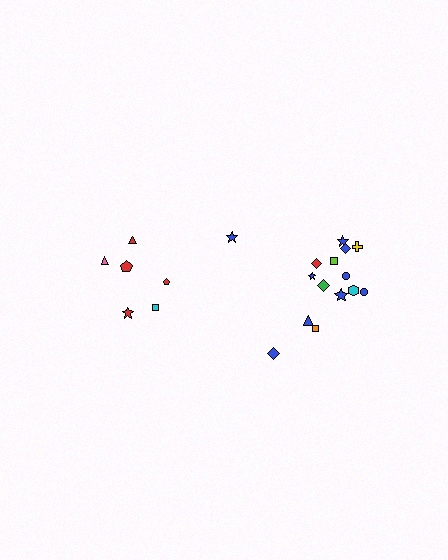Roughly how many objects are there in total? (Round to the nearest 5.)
Roughly 20 objects in total.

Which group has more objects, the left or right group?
The right group.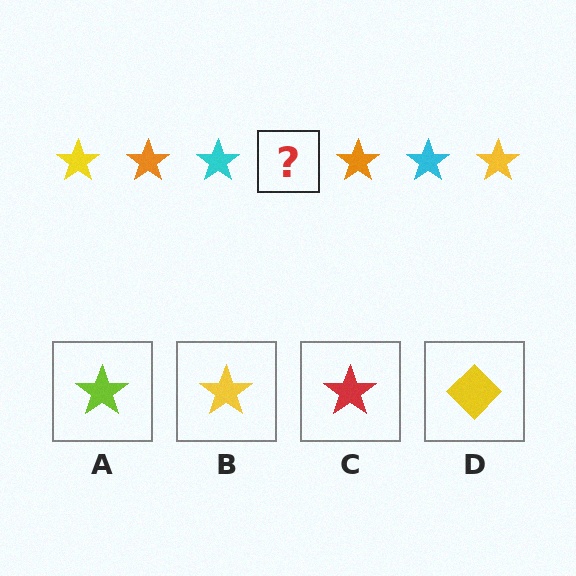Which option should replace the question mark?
Option B.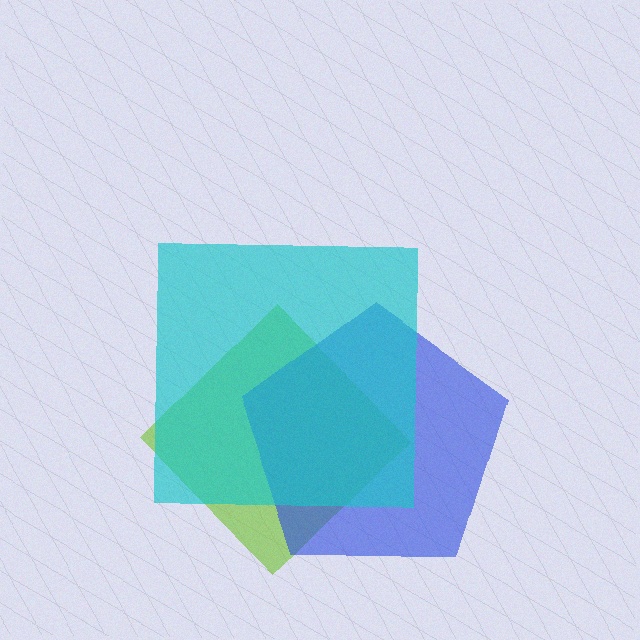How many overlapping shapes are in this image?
There are 3 overlapping shapes in the image.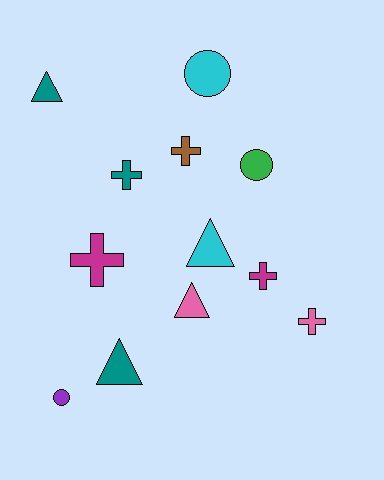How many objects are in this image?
There are 12 objects.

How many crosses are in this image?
There are 5 crosses.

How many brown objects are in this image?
There is 1 brown object.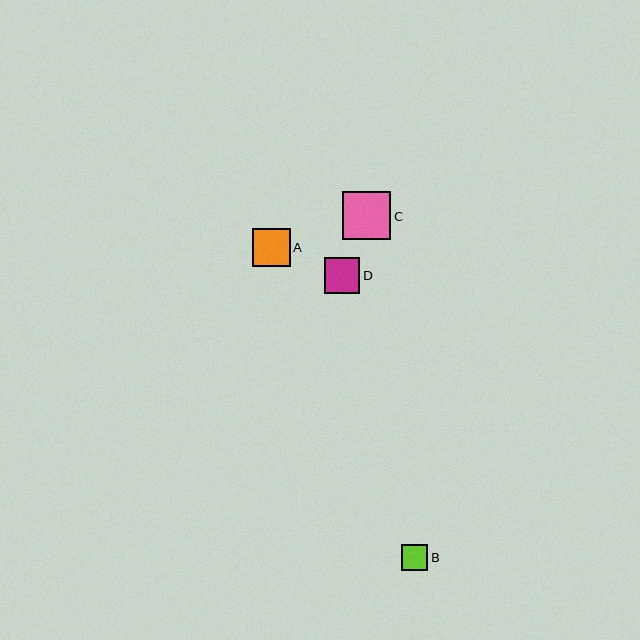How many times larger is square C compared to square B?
Square C is approximately 1.8 times the size of square B.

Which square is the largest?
Square C is the largest with a size of approximately 48 pixels.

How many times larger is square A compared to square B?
Square A is approximately 1.4 times the size of square B.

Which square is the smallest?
Square B is the smallest with a size of approximately 26 pixels.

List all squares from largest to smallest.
From largest to smallest: C, A, D, B.